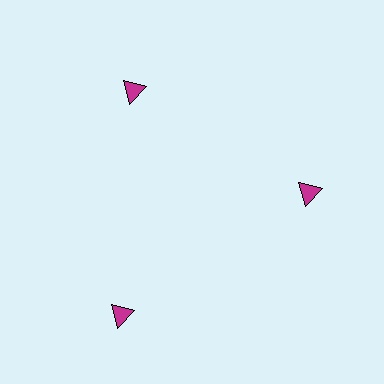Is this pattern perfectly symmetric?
No. The 3 magenta triangles are arranged in a ring, but one element near the 7 o'clock position is pushed outward from the center, breaking the 3-fold rotational symmetry.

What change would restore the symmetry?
The symmetry would be restored by moving it inward, back onto the ring so that all 3 triangles sit at equal angles and equal distance from the center.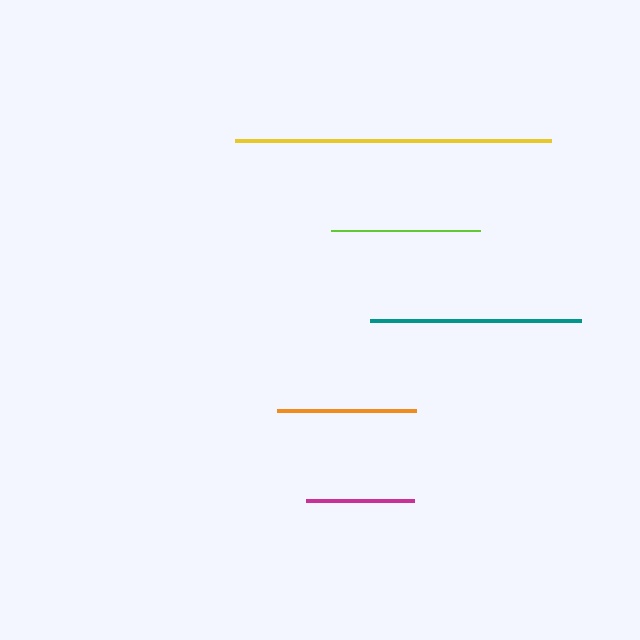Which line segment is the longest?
The yellow line is the longest at approximately 316 pixels.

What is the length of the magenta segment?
The magenta segment is approximately 108 pixels long.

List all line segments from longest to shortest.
From longest to shortest: yellow, teal, lime, orange, magenta.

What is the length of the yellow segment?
The yellow segment is approximately 316 pixels long.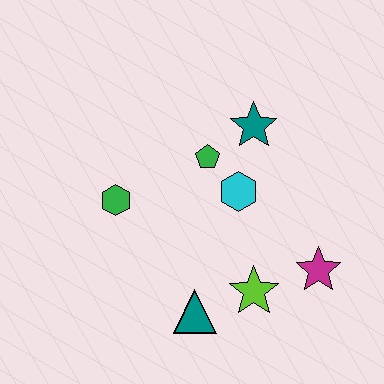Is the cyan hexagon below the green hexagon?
No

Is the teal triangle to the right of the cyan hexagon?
No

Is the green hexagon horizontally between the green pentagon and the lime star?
No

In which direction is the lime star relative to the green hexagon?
The lime star is to the right of the green hexagon.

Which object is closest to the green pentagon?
The cyan hexagon is closest to the green pentagon.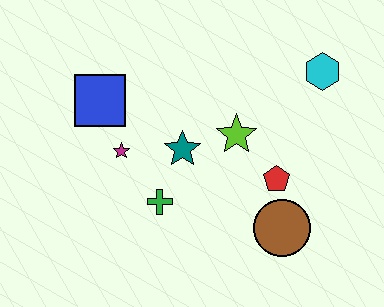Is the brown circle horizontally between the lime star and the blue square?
No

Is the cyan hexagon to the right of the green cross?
Yes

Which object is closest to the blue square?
The magenta star is closest to the blue square.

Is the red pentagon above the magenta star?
No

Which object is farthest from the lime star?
The blue square is farthest from the lime star.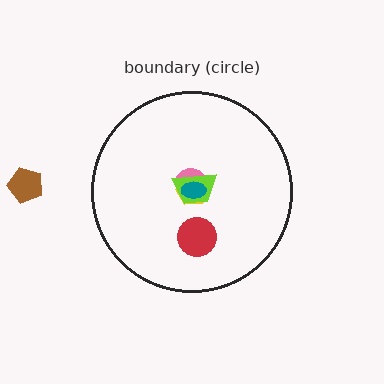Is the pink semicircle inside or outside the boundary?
Inside.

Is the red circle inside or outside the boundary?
Inside.